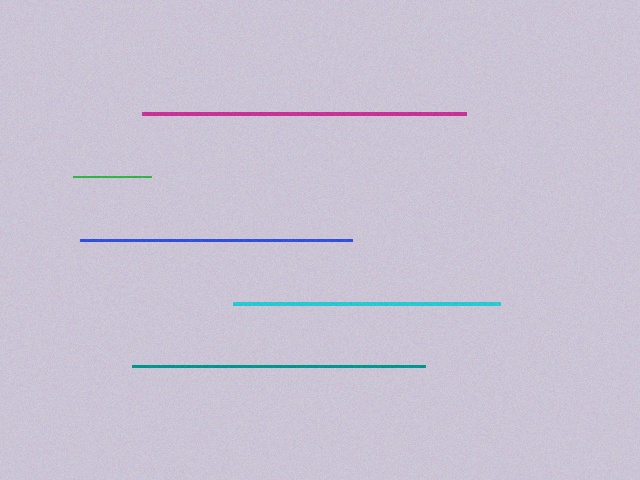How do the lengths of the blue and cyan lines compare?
The blue and cyan lines are approximately the same length.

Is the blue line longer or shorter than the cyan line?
The blue line is longer than the cyan line.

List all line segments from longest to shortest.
From longest to shortest: magenta, teal, blue, cyan, green.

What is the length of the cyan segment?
The cyan segment is approximately 267 pixels long.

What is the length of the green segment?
The green segment is approximately 78 pixels long.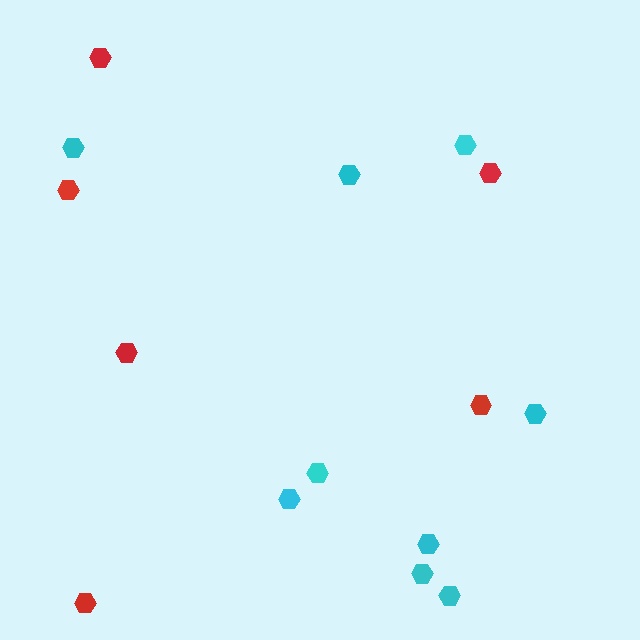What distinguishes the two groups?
There are 2 groups: one group of red hexagons (6) and one group of cyan hexagons (9).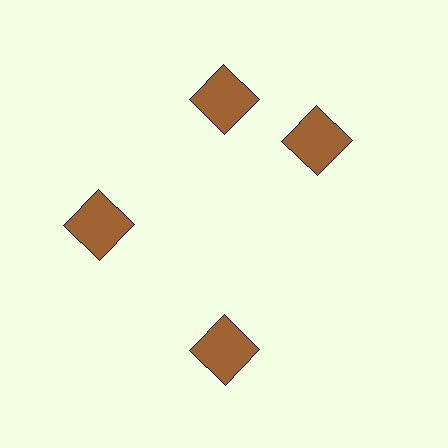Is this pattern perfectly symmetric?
No. The 4 brown squares are arranged in a ring, but one element near the 3 o'clock position is rotated out of alignment along the ring, breaking the 4-fold rotational symmetry.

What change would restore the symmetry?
The symmetry would be restored by rotating it back into even spacing with its neighbors so that all 4 squares sit at equal angles and equal distance from the center.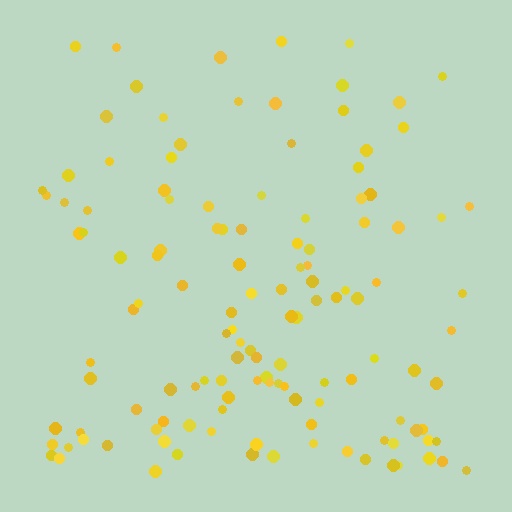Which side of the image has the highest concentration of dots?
The bottom.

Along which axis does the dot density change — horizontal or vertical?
Vertical.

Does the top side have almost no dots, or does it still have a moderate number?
Still a moderate number, just noticeably fewer than the bottom.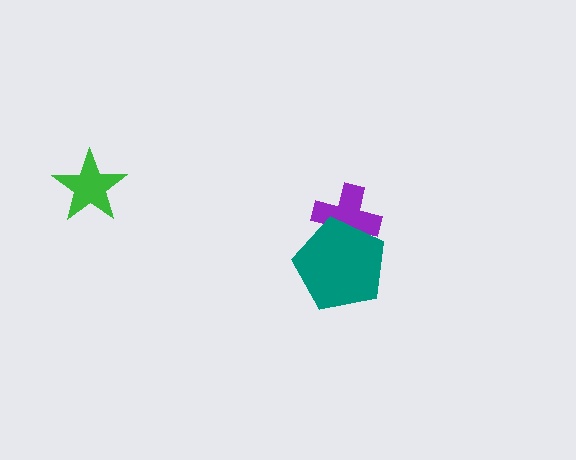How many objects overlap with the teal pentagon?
1 object overlaps with the teal pentagon.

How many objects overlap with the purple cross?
1 object overlaps with the purple cross.